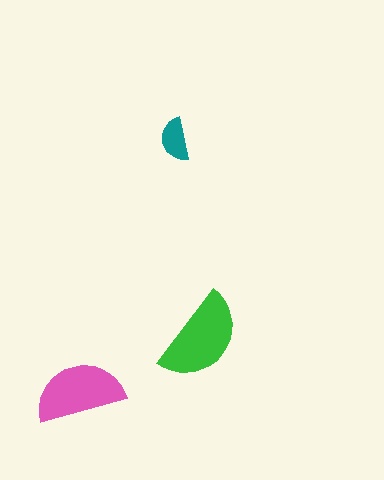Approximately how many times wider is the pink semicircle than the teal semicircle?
About 2 times wider.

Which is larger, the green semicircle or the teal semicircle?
The green one.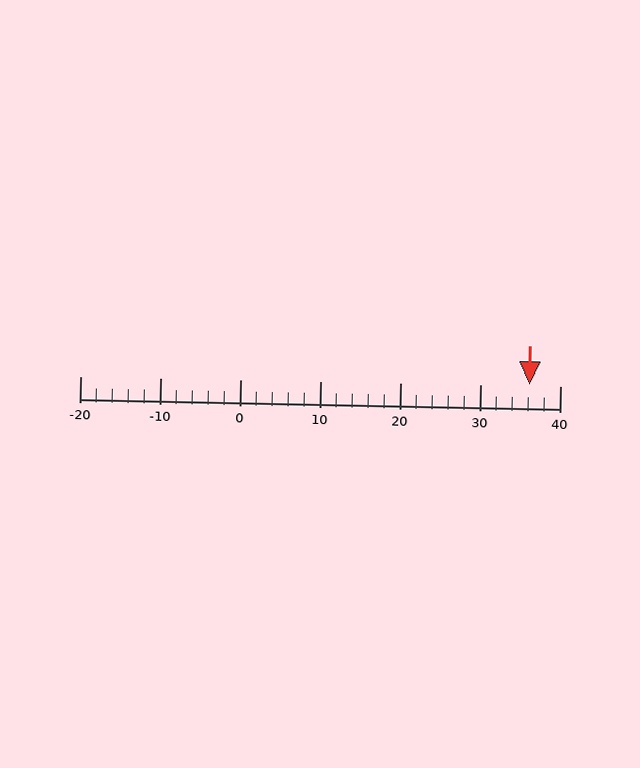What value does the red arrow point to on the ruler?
The red arrow points to approximately 36.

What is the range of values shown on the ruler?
The ruler shows values from -20 to 40.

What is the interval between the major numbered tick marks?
The major tick marks are spaced 10 units apart.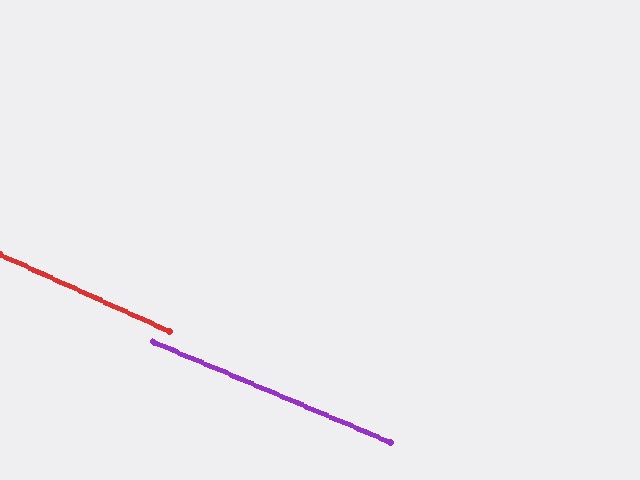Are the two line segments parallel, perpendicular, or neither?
Parallel — their directions differ by only 1.7°.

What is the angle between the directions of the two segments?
Approximately 2 degrees.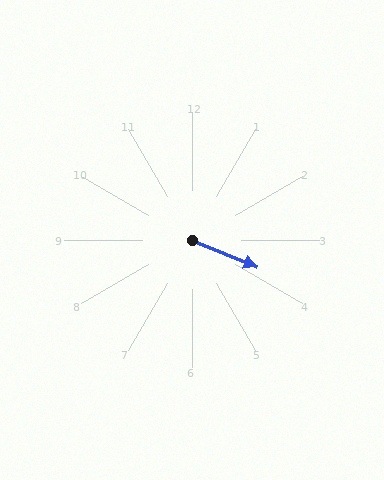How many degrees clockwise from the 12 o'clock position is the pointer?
Approximately 112 degrees.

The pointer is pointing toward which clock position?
Roughly 4 o'clock.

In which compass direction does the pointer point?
East.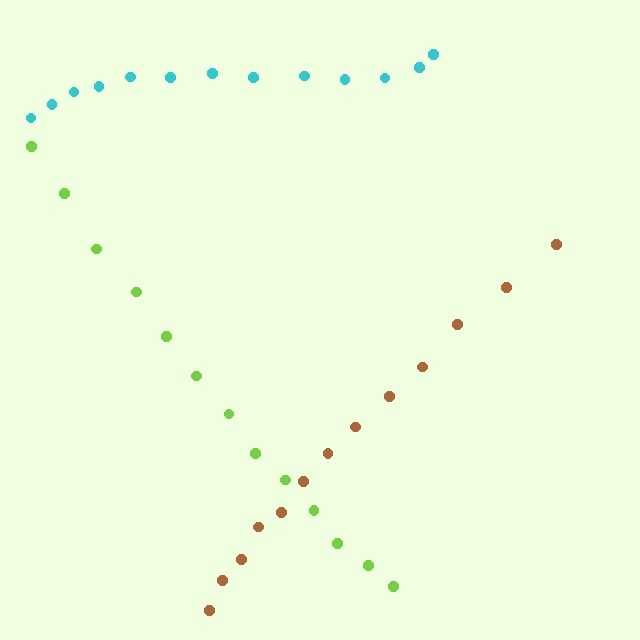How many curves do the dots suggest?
There are 3 distinct paths.